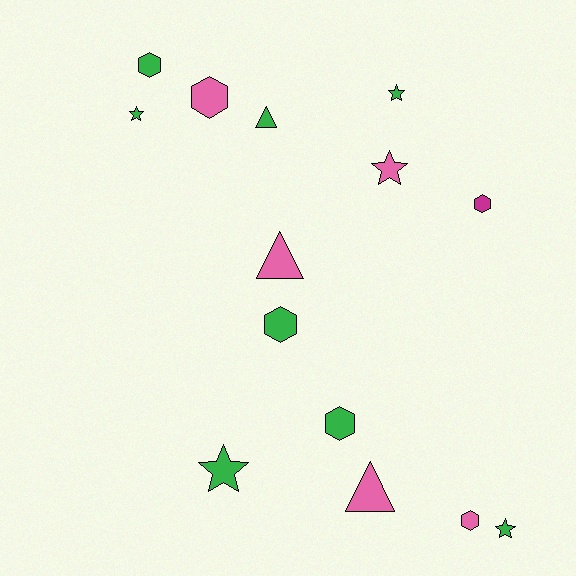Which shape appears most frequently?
Hexagon, with 6 objects.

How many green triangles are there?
There is 1 green triangle.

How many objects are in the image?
There are 14 objects.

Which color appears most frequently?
Green, with 8 objects.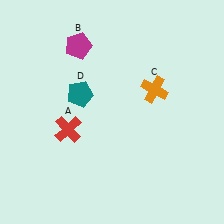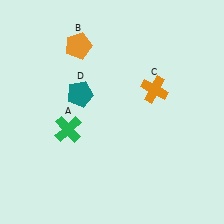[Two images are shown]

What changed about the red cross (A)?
In Image 1, A is red. In Image 2, it changed to green.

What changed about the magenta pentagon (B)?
In Image 1, B is magenta. In Image 2, it changed to orange.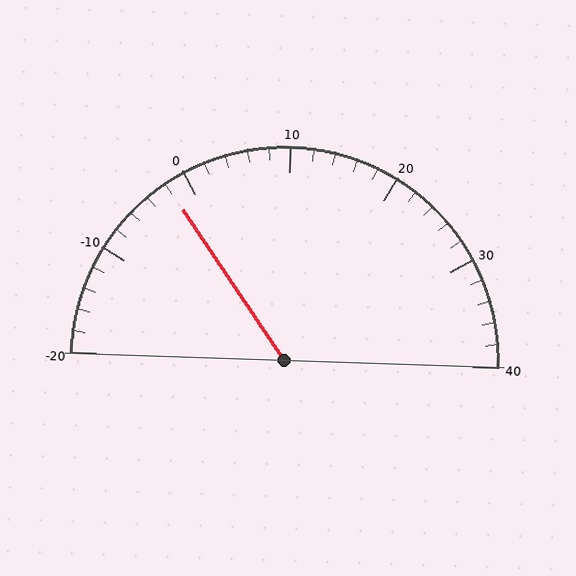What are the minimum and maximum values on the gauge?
The gauge ranges from -20 to 40.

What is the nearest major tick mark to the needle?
The nearest major tick mark is 0.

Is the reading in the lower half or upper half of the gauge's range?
The reading is in the lower half of the range (-20 to 40).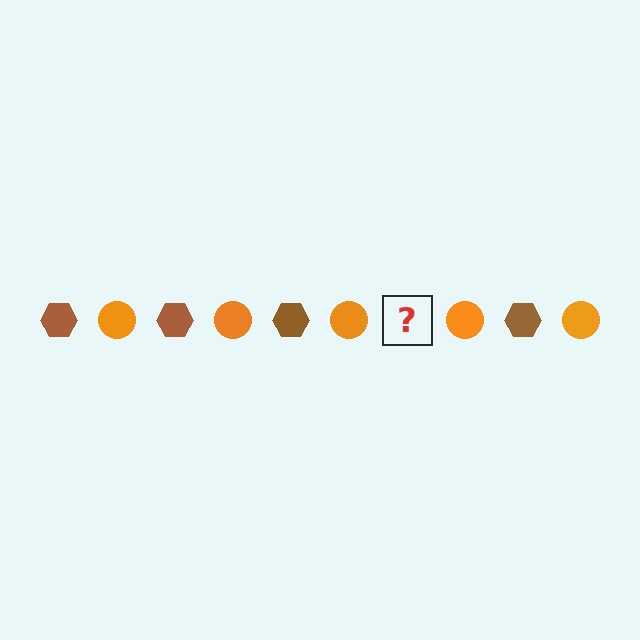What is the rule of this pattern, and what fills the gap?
The rule is that the pattern alternates between brown hexagon and orange circle. The gap should be filled with a brown hexagon.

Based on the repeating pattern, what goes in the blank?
The blank should be a brown hexagon.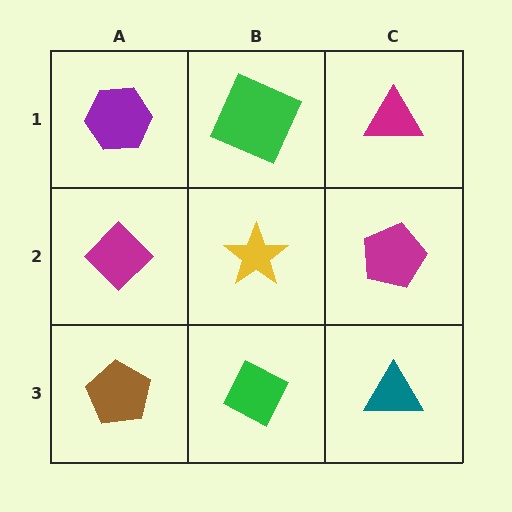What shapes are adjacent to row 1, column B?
A yellow star (row 2, column B), a purple hexagon (row 1, column A), a magenta triangle (row 1, column C).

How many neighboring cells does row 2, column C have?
3.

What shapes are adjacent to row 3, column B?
A yellow star (row 2, column B), a brown pentagon (row 3, column A), a teal triangle (row 3, column C).